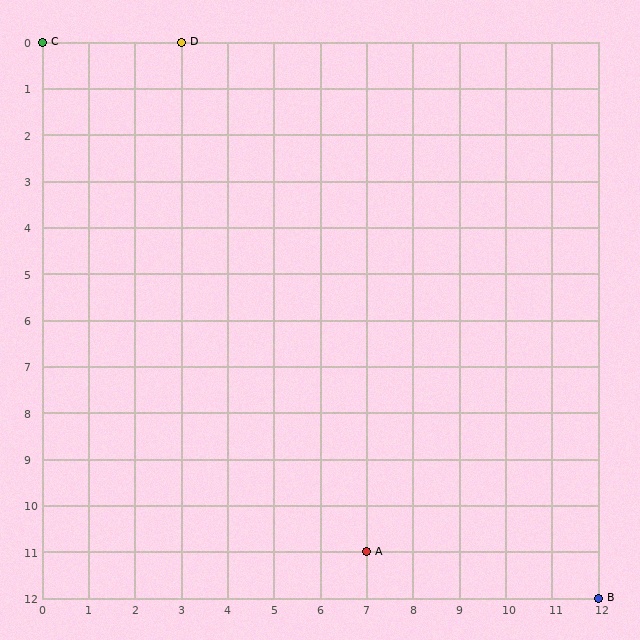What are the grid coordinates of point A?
Point A is at grid coordinates (7, 11).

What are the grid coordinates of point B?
Point B is at grid coordinates (12, 12).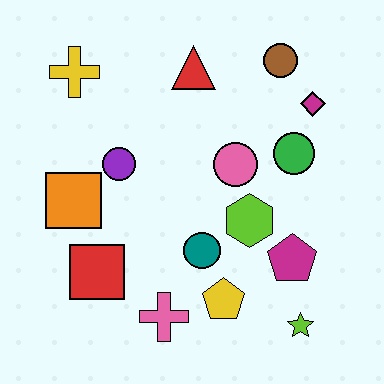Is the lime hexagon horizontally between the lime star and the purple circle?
Yes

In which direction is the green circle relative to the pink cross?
The green circle is above the pink cross.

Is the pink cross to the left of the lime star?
Yes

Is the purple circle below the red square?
No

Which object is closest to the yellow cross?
The purple circle is closest to the yellow cross.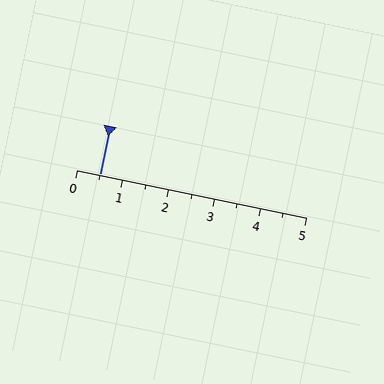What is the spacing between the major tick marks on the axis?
The major ticks are spaced 1 apart.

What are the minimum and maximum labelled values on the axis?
The axis runs from 0 to 5.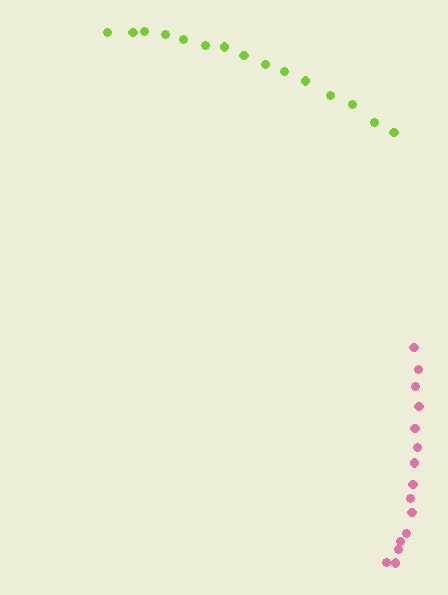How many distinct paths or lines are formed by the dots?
There are 2 distinct paths.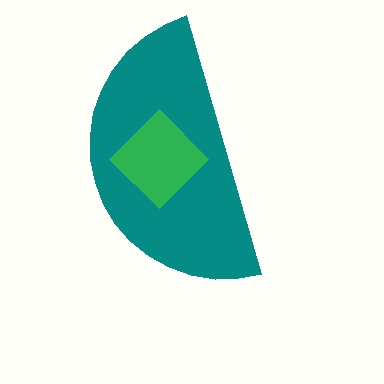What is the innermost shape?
The green diamond.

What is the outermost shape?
The teal semicircle.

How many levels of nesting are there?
2.